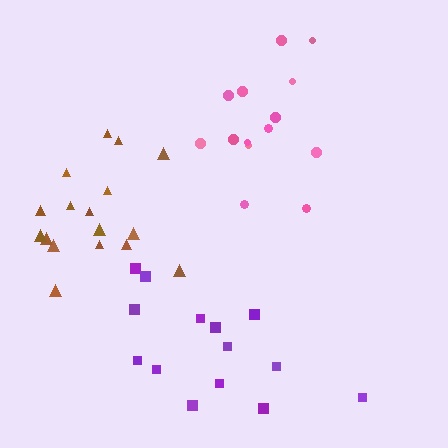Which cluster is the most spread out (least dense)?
Purple.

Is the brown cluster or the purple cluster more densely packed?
Brown.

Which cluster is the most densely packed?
Brown.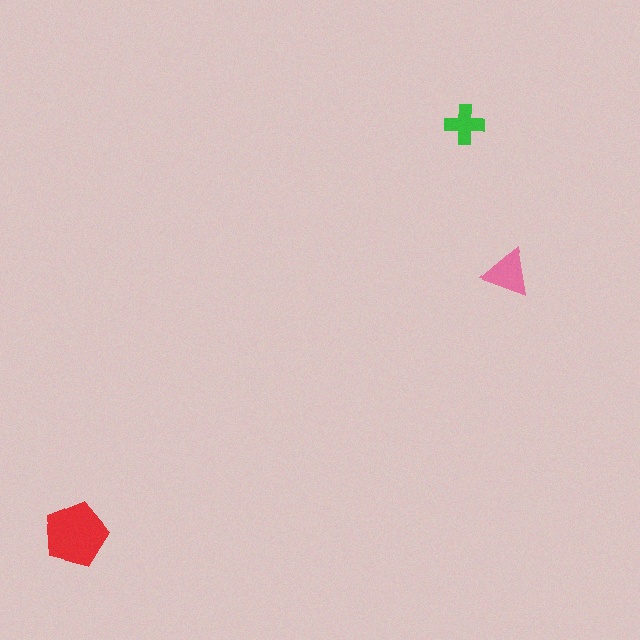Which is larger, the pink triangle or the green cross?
The pink triangle.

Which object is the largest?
The red pentagon.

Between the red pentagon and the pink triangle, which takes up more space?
The red pentagon.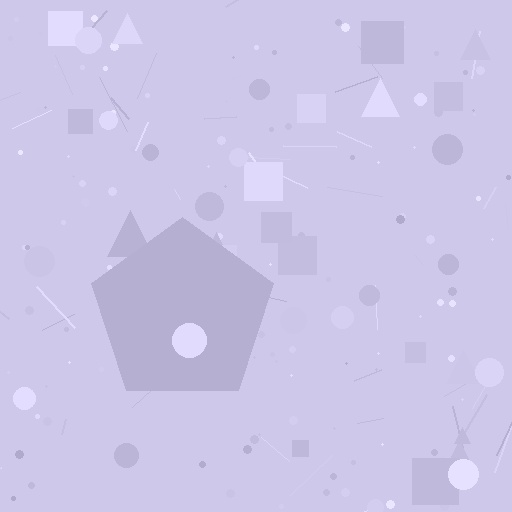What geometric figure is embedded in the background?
A pentagon is embedded in the background.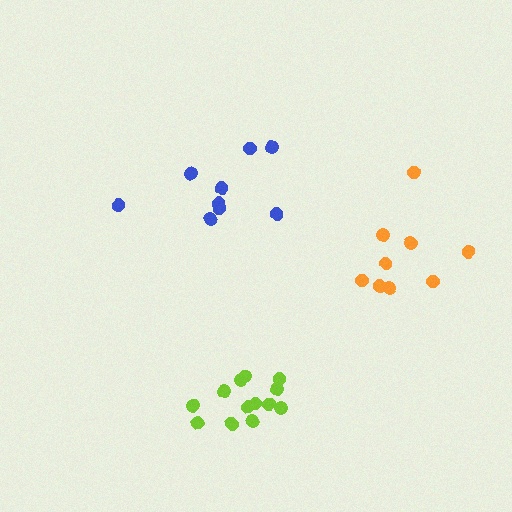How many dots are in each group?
Group 1: 9 dots, Group 2: 9 dots, Group 3: 14 dots (32 total).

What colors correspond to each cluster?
The clusters are colored: orange, blue, lime.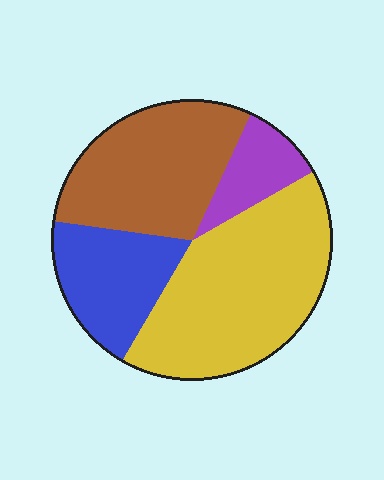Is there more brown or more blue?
Brown.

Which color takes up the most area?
Yellow, at roughly 40%.